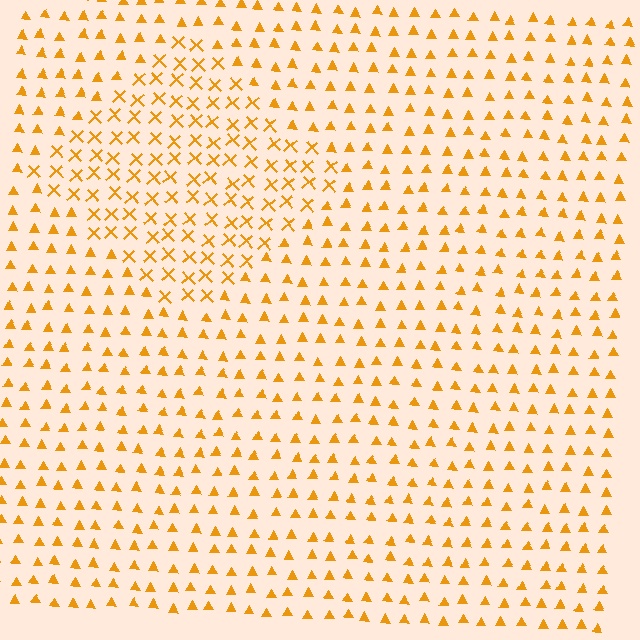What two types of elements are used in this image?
The image uses X marks inside the diamond region and triangles outside it.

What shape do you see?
I see a diamond.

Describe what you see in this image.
The image is filled with small orange elements arranged in a uniform grid. A diamond-shaped region contains X marks, while the surrounding area contains triangles. The boundary is defined purely by the change in element shape.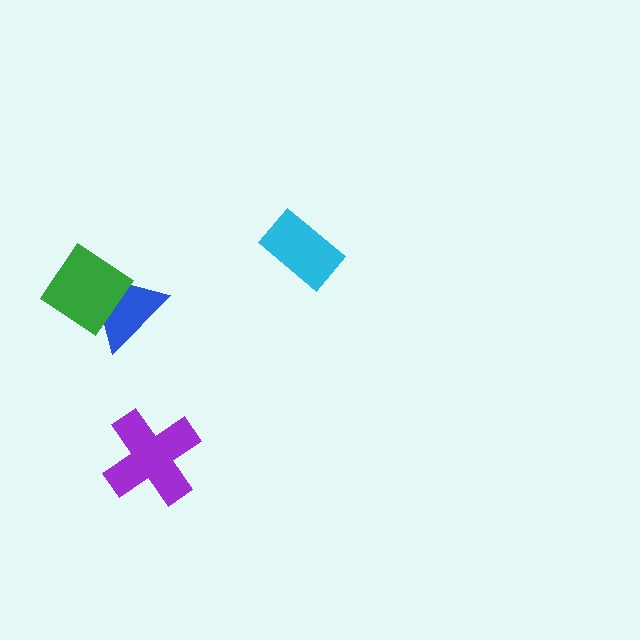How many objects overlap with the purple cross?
0 objects overlap with the purple cross.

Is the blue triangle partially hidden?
Yes, it is partially covered by another shape.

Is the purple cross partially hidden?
No, no other shape covers it.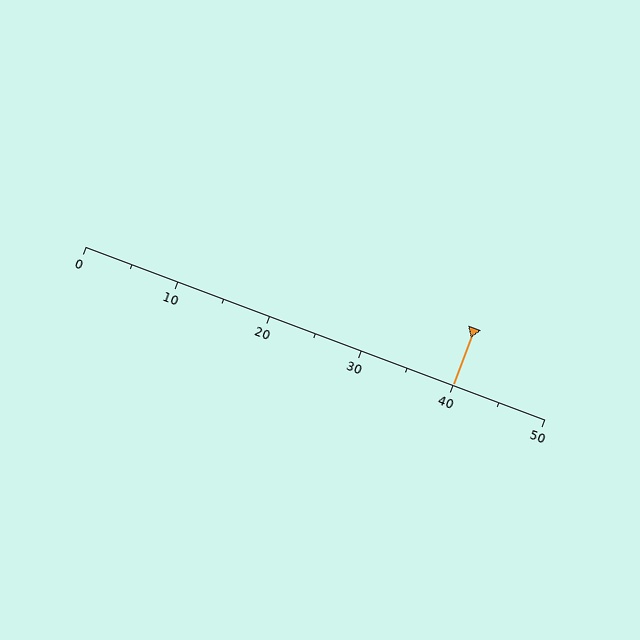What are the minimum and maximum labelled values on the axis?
The axis runs from 0 to 50.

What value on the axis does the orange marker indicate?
The marker indicates approximately 40.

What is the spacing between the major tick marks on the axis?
The major ticks are spaced 10 apart.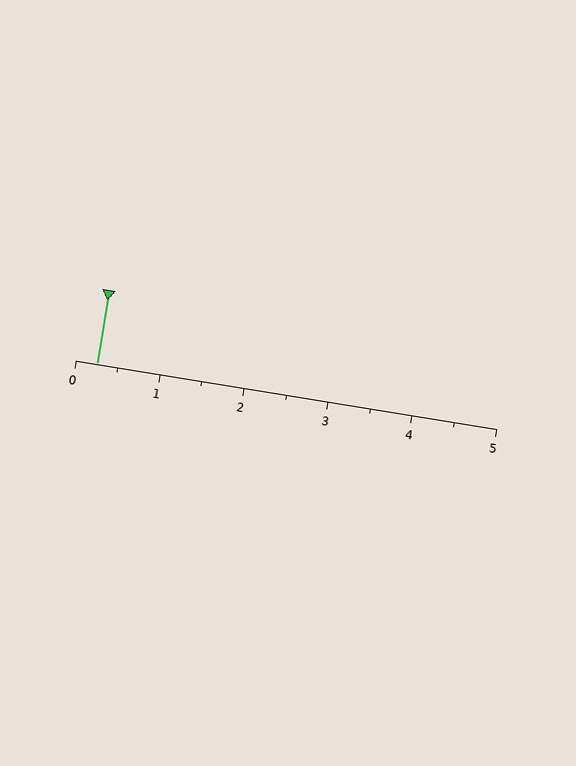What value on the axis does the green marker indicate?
The marker indicates approximately 0.2.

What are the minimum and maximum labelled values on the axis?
The axis runs from 0 to 5.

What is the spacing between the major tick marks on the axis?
The major ticks are spaced 1 apart.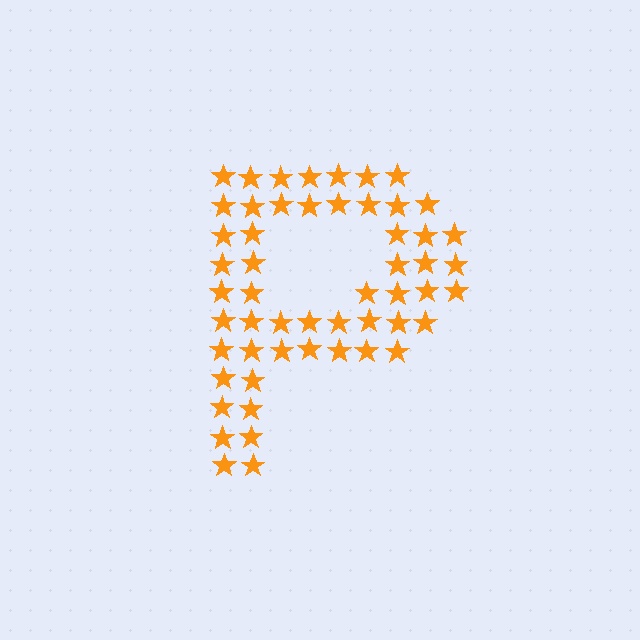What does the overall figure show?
The overall figure shows the letter P.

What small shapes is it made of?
It is made of small stars.